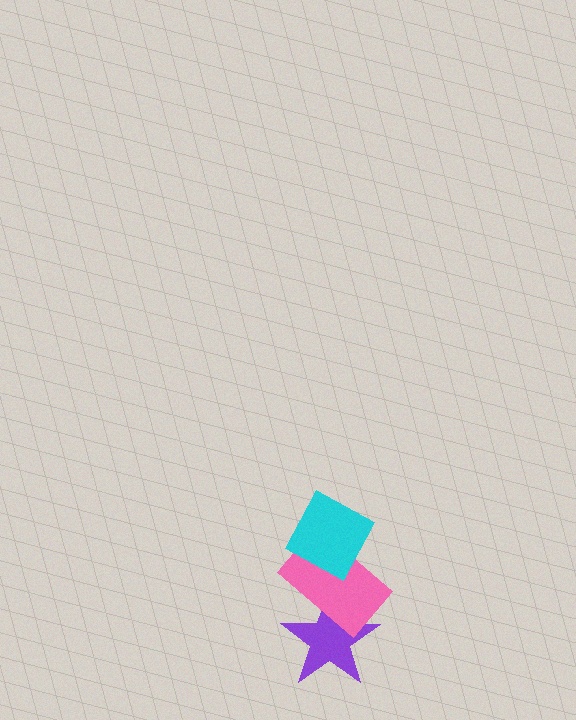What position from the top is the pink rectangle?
The pink rectangle is 2nd from the top.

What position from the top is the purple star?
The purple star is 3rd from the top.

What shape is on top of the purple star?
The pink rectangle is on top of the purple star.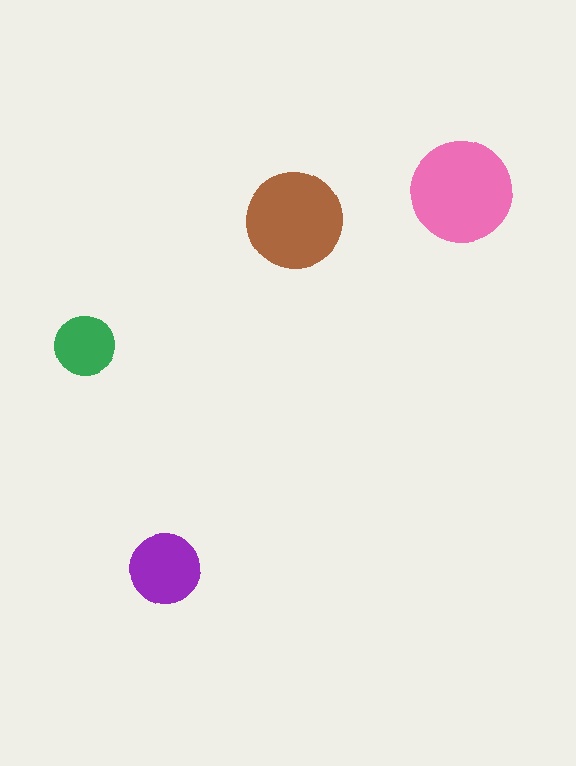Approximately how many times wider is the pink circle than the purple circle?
About 1.5 times wider.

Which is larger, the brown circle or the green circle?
The brown one.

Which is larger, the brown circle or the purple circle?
The brown one.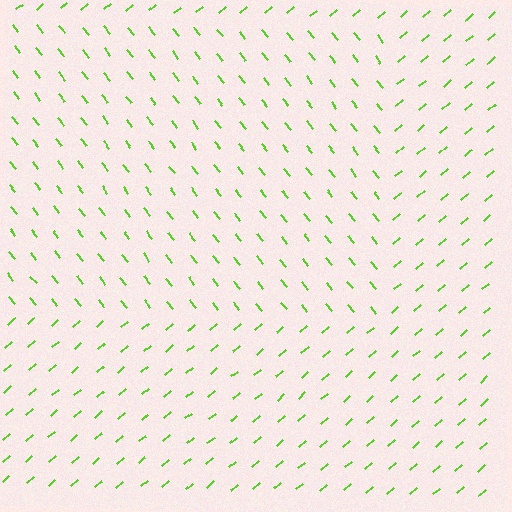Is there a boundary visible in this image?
Yes, there is a texture boundary formed by a change in line orientation.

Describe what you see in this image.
The image is filled with small lime line segments. A rectangle region in the image has lines oriented differently from the surrounding lines, creating a visible texture boundary.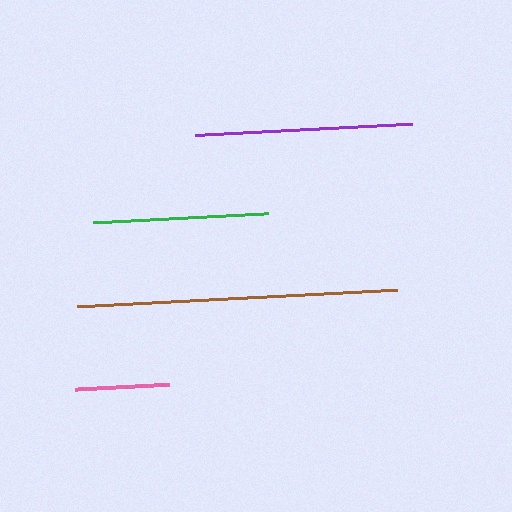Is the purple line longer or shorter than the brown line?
The brown line is longer than the purple line.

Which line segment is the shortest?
The pink line is the shortest at approximately 94 pixels.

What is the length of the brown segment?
The brown segment is approximately 320 pixels long.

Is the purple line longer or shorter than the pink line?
The purple line is longer than the pink line.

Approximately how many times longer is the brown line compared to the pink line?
The brown line is approximately 3.4 times the length of the pink line.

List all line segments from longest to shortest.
From longest to shortest: brown, purple, green, pink.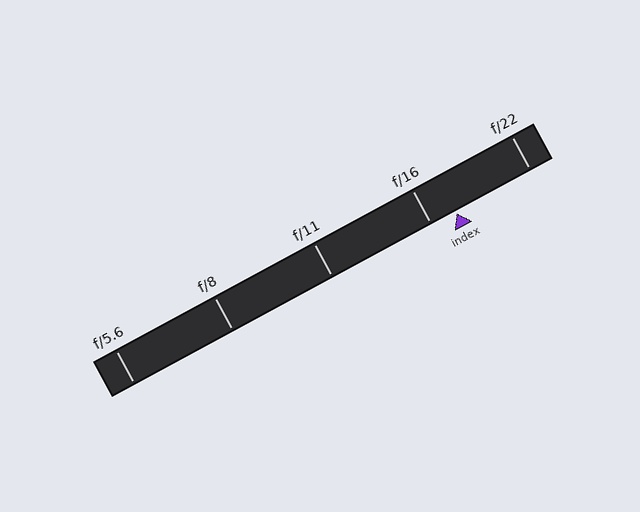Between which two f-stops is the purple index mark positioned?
The index mark is between f/16 and f/22.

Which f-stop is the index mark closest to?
The index mark is closest to f/16.